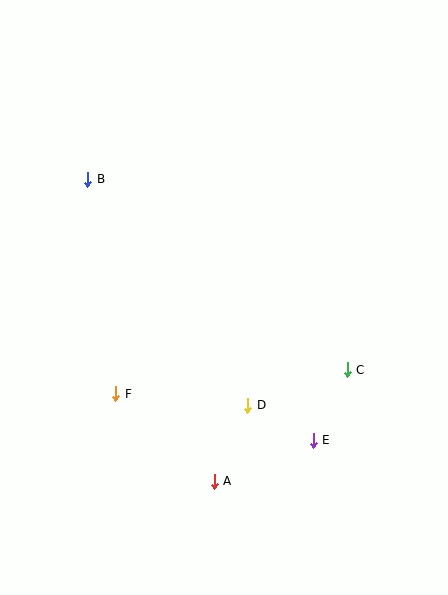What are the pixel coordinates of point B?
Point B is at (88, 179).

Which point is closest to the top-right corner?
Point C is closest to the top-right corner.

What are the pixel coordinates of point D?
Point D is at (248, 405).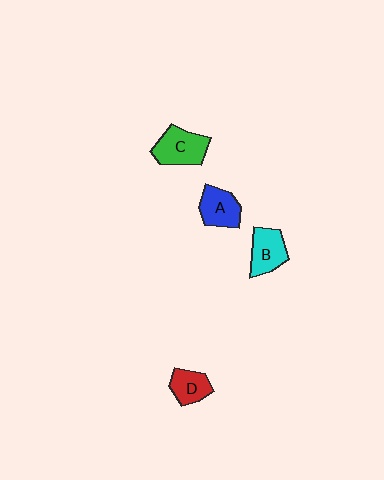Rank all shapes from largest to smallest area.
From largest to smallest: C (green), B (cyan), A (blue), D (red).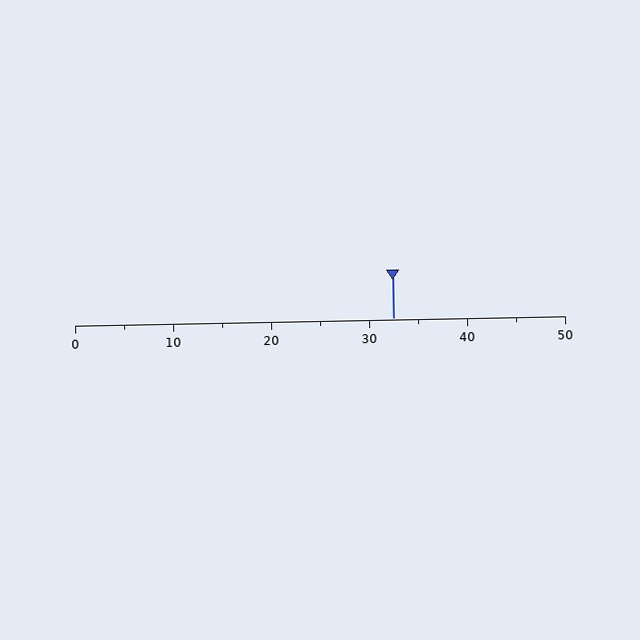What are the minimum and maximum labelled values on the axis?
The axis runs from 0 to 50.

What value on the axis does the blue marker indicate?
The marker indicates approximately 32.5.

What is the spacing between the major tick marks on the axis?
The major ticks are spaced 10 apart.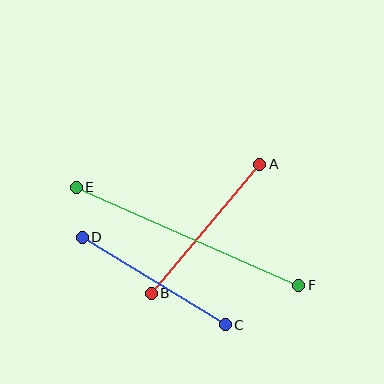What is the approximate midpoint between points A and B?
The midpoint is at approximately (206, 229) pixels.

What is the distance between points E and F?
The distance is approximately 243 pixels.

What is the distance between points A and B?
The distance is approximately 169 pixels.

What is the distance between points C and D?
The distance is approximately 168 pixels.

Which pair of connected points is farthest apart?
Points E and F are farthest apart.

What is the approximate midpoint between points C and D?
The midpoint is at approximately (154, 281) pixels.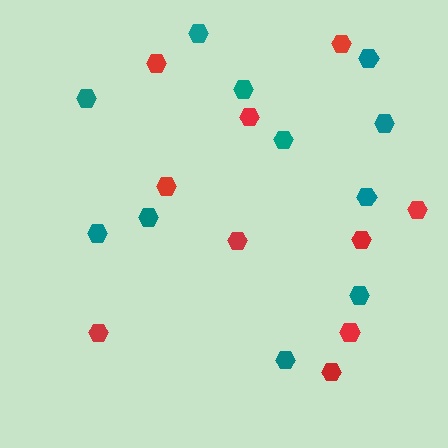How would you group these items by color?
There are 2 groups: one group of teal hexagons (11) and one group of red hexagons (10).